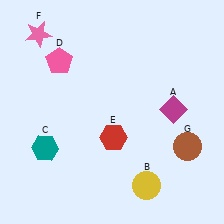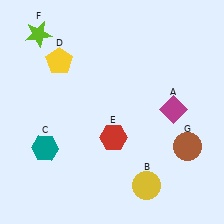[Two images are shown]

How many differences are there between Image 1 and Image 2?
There are 2 differences between the two images.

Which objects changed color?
D changed from pink to yellow. F changed from pink to lime.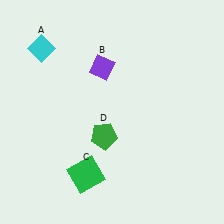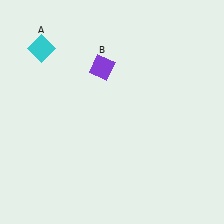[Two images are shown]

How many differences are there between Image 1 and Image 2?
There are 2 differences between the two images.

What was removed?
The green square (C), the green pentagon (D) were removed in Image 2.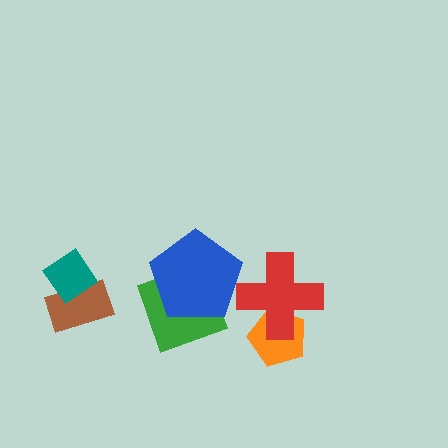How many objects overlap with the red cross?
1 object overlaps with the red cross.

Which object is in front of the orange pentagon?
The red cross is in front of the orange pentagon.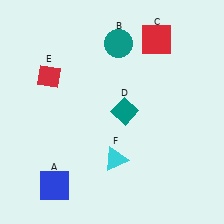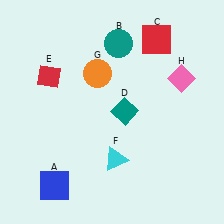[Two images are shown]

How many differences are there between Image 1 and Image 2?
There are 2 differences between the two images.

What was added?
An orange circle (G), a pink diamond (H) were added in Image 2.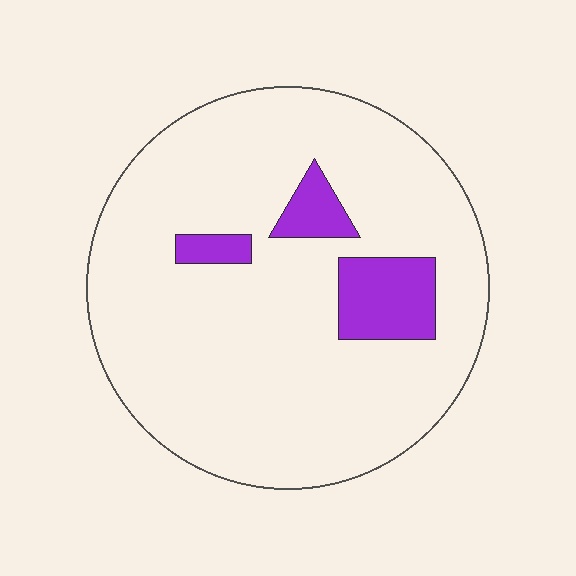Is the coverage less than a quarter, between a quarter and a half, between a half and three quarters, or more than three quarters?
Less than a quarter.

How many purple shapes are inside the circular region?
3.